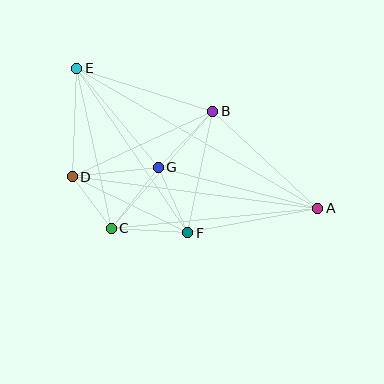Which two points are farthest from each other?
Points A and E are farthest from each other.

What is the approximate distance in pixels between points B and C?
The distance between B and C is approximately 155 pixels.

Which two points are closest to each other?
Points C and D are closest to each other.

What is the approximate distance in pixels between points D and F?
The distance between D and F is approximately 128 pixels.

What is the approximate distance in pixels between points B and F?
The distance between B and F is approximately 124 pixels.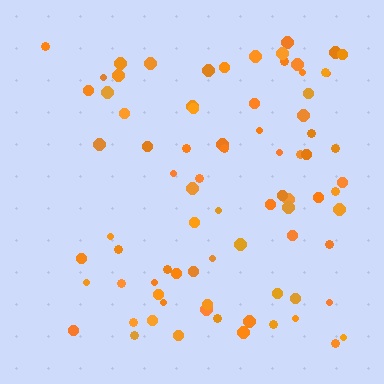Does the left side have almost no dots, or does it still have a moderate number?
Still a moderate number, just noticeably fewer than the right.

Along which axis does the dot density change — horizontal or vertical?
Horizontal.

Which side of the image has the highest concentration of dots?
The right.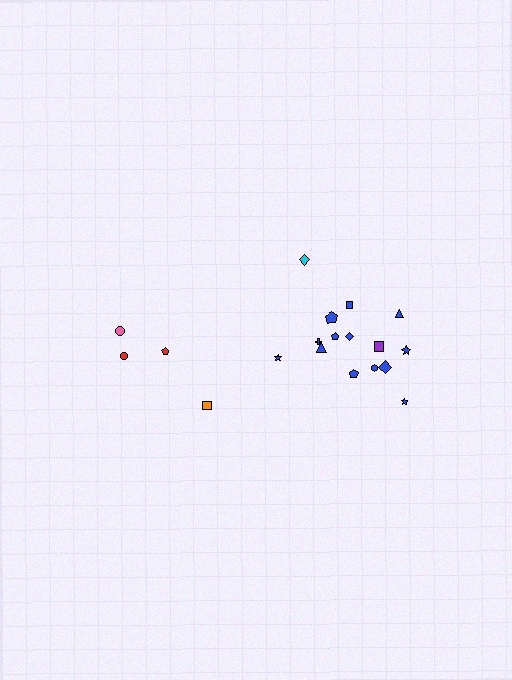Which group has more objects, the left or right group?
The right group.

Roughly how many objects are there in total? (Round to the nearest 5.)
Roughly 20 objects in total.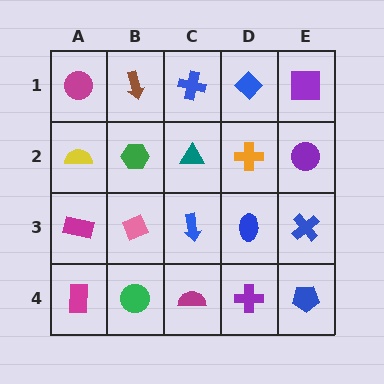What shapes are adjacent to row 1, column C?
A teal triangle (row 2, column C), a brown arrow (row 1, column B), a blue diamond (row 1, column D).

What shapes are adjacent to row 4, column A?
A magenta rectangle (row 3, column A), a green circle (row 4, column B).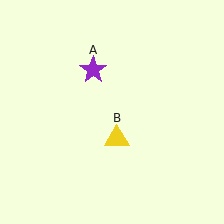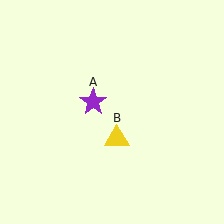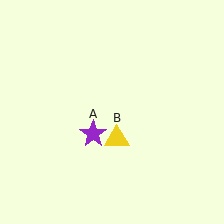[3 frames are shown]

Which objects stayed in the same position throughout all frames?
Yellow triangle (object B) remained stationary.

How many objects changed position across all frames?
1 object changed position: purple star (object A).